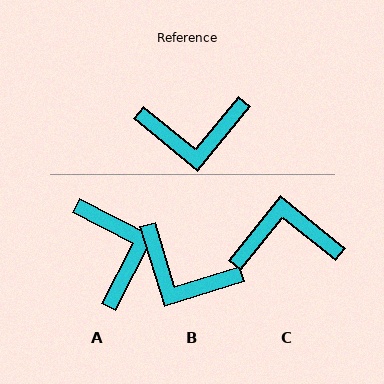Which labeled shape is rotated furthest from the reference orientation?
C, about 180 degrees away.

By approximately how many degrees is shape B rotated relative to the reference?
Approximately 34 degrees clockwise.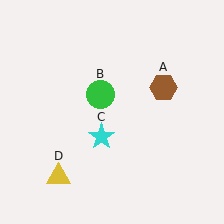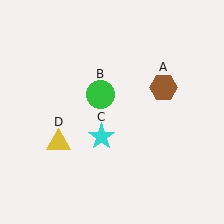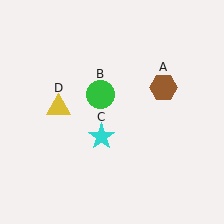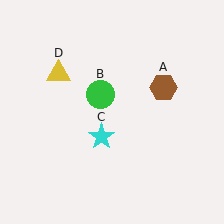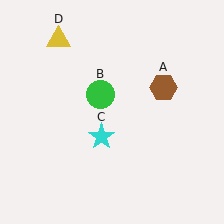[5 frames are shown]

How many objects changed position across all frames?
1 object changed position: yellow triangle (object D).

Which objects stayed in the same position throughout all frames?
Brown hexagon (object A) and green circle (object B) and cyan star (object C) remained stationary.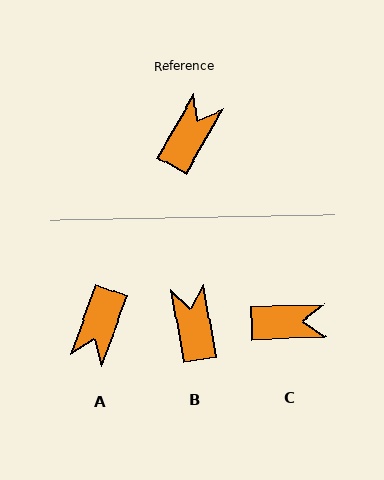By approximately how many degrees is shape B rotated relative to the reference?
Approximately 39 degrees counter-clockwise.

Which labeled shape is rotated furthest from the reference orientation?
A, about 171 degrees away.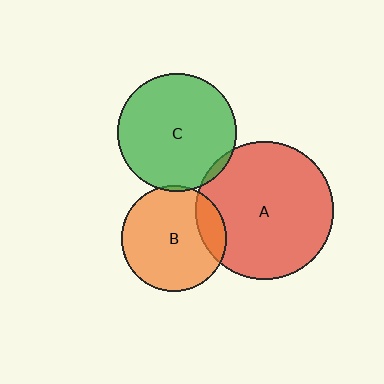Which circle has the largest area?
Circle A (red).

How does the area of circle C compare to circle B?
Approximately 1.3 times.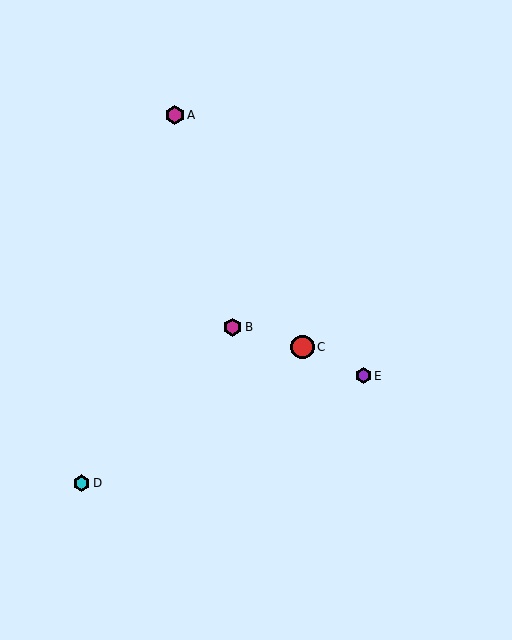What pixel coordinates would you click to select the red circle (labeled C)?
Click at (302, 347) to select the red circle C.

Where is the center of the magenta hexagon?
The center of the magenta hexagon is at (233, 327).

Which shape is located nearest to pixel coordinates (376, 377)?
The purple hexagon (labeled E) at (364, 376) is nearest to that location.